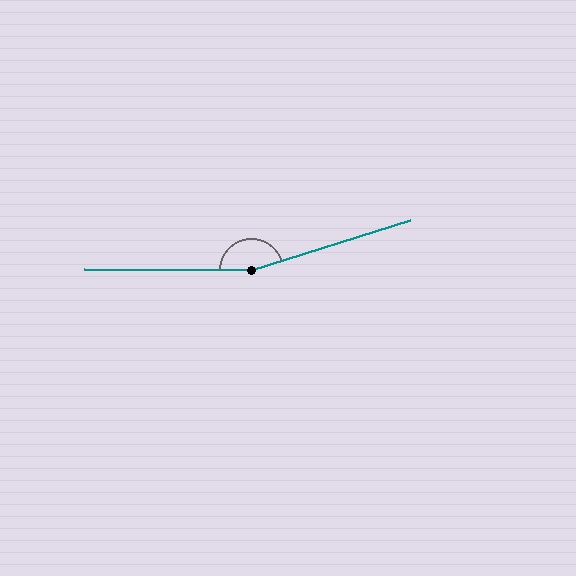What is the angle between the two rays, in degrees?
Approximately 162 degrees.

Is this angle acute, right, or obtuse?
It is obtuse.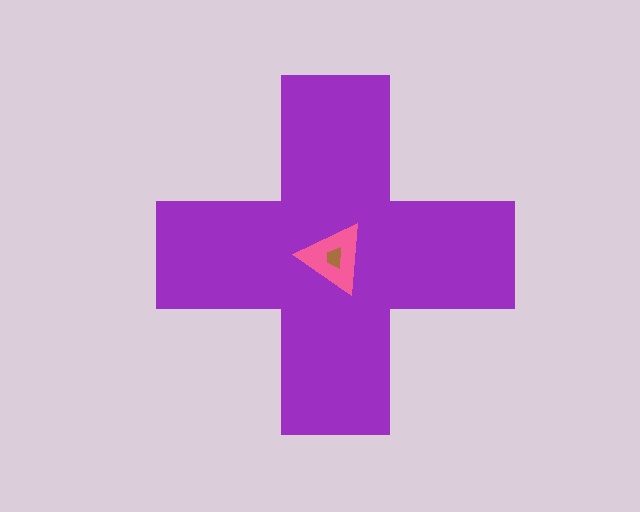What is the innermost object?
The brown trapezoid.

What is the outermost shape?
The purple cross.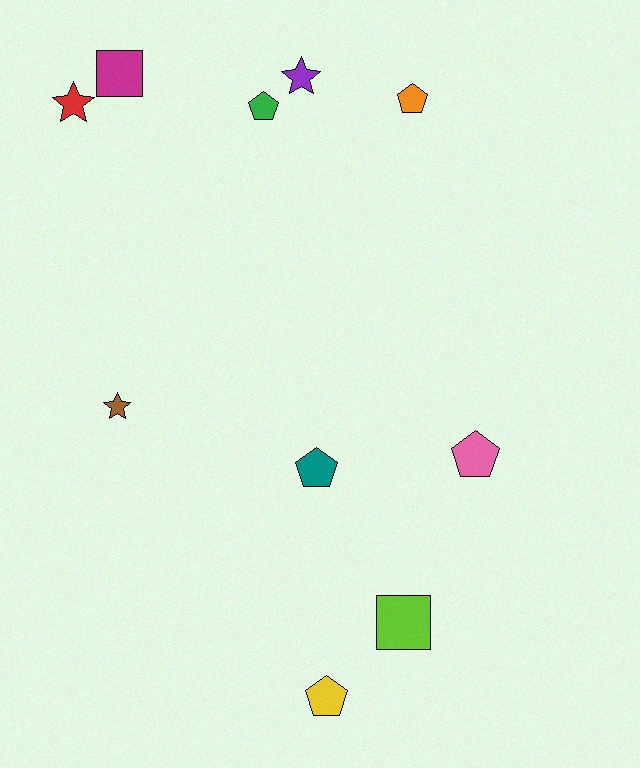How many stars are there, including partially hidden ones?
There are 3 stars.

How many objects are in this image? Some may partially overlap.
There are 10 objects.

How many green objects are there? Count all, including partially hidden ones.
There is 1 green object.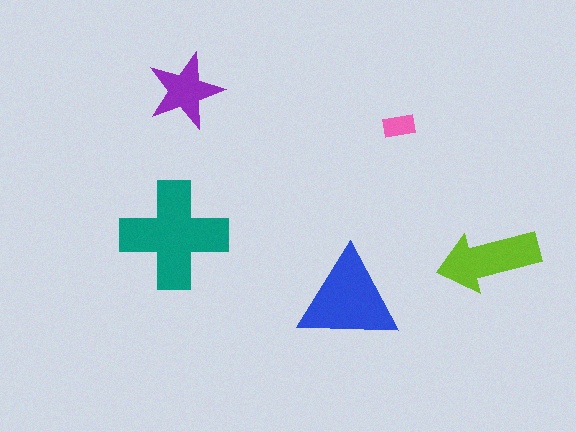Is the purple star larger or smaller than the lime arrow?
Smaller.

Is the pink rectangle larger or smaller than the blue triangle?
Smaller.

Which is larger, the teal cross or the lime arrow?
The teal cross.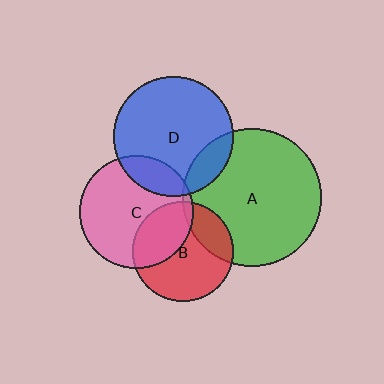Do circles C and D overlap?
Yes.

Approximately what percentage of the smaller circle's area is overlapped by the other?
Approximately 20%.